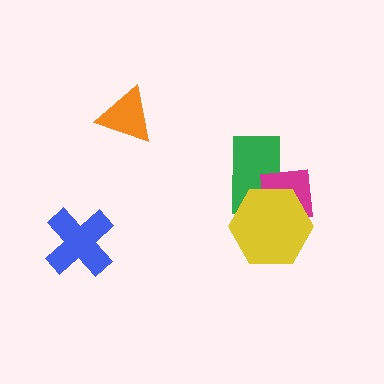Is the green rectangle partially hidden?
Yes, it is partially covered by another shape.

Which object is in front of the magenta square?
The yellow hexagon is in front of the magenta square.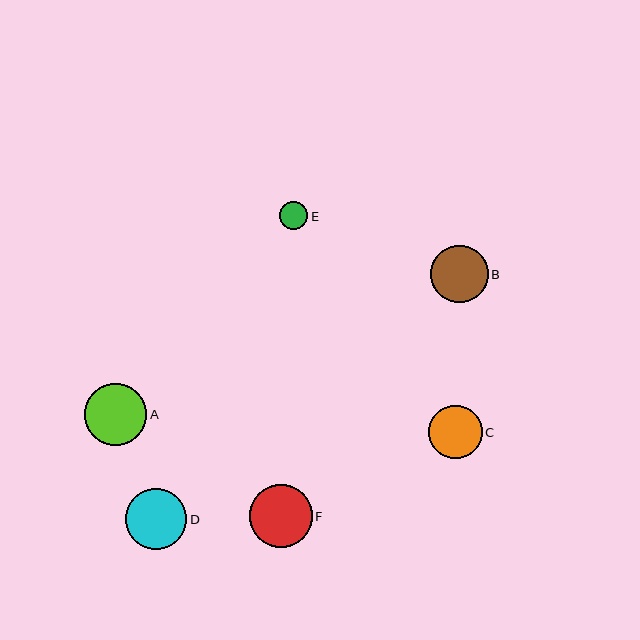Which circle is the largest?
Circle F is the largest with a size of approximately 63 pixels.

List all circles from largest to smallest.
From largest to smallest: F, A, D, B, C, E.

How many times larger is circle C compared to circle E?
Circle C is approximately 1.9 times the size of circle E.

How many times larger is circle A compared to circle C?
Circle A is approximately 1.2 times the size of circle C.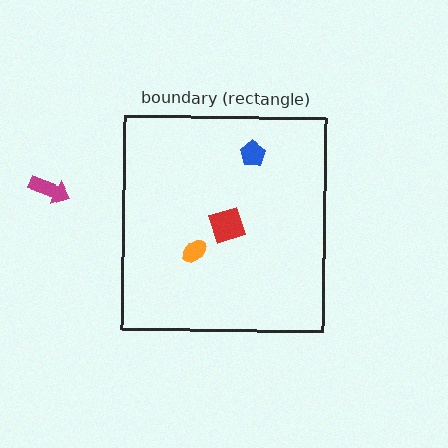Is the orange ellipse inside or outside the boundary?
Inside.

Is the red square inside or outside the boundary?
Inside.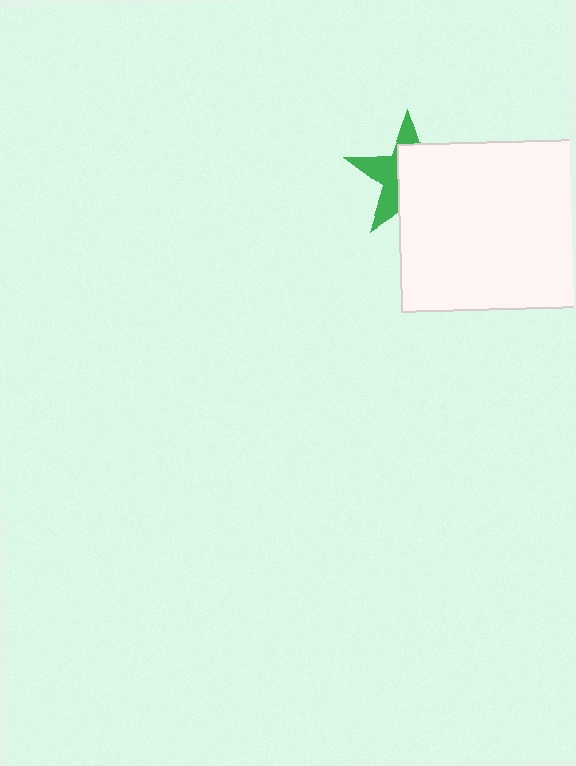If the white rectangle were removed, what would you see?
You would see the complete green star.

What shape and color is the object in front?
The object in front is a white rectangle.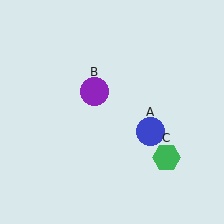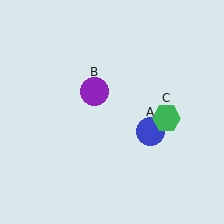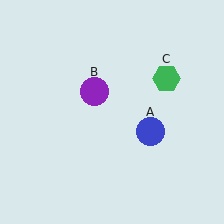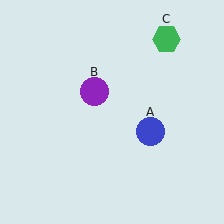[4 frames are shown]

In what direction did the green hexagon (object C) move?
The green hexagon (object C) moved up.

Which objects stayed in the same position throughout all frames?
Blue circle (object A) and purple circle (object B) remained stationary.